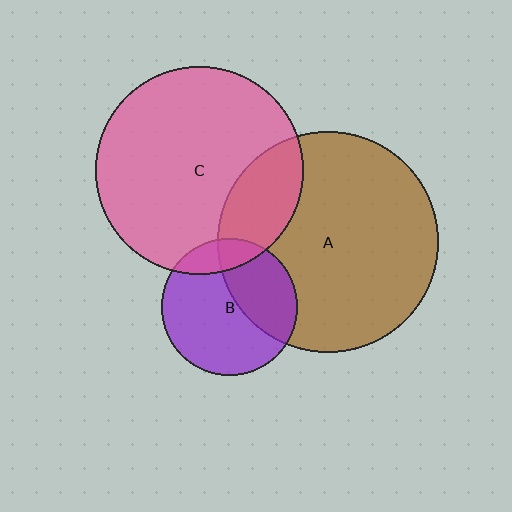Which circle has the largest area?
Circle A (brown).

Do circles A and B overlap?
Yes.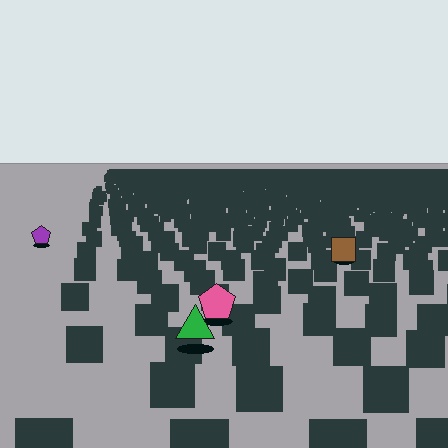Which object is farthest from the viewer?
The purple pentagon is farthest from the viewer. It appears smaller and the ground texture around it is denser.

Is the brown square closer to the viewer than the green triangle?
No. The green triangle is closer — you can tell from the texture gradient: the ground texture is coarser near it.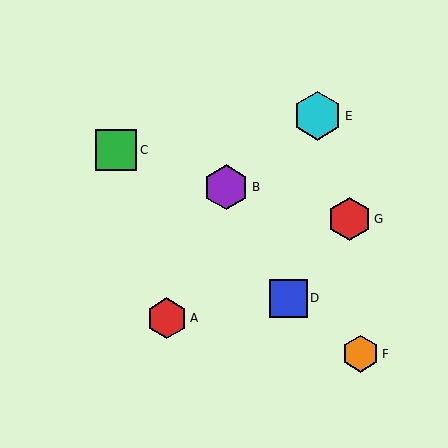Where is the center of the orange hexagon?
The center of the orange hexagon is at (360, 354).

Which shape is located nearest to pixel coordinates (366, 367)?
The orange hexagon (labeled F) at (360, 354) is nearest to that location.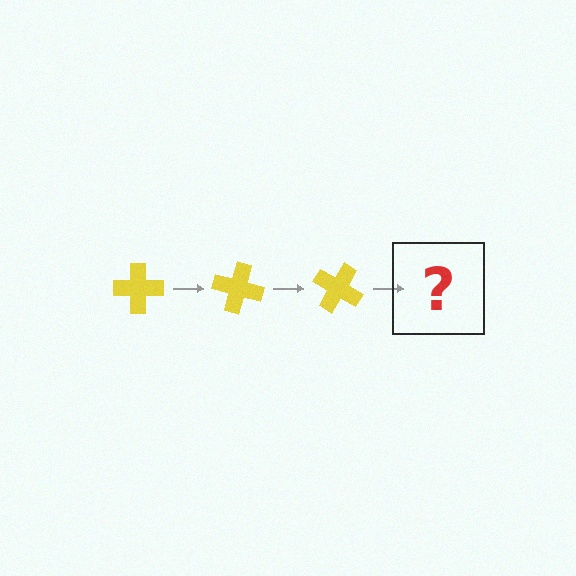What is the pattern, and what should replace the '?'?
The pattern is that the cross rotates 15 degrees each step. The '?' should be a yellow cross rotated 45 degrees.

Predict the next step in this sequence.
The next step is a yellow cross rotated 45 degrees.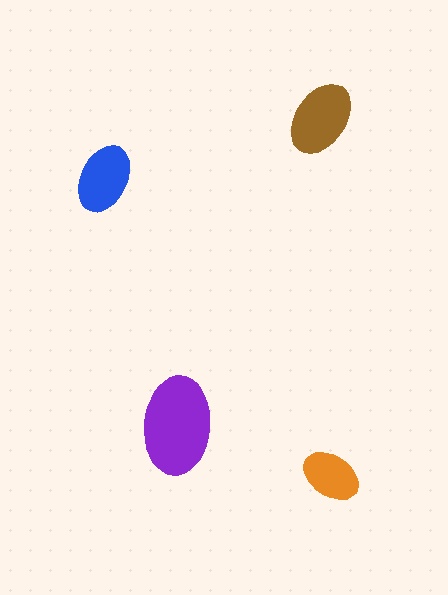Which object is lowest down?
The orange ellipse is bottommost.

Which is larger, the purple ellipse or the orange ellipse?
The purple one.